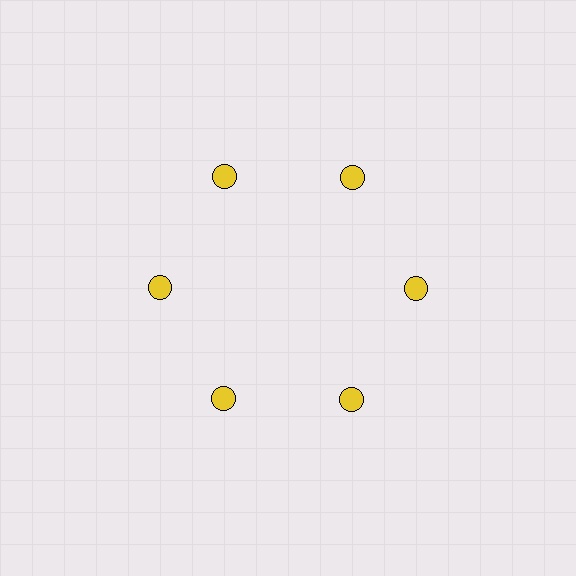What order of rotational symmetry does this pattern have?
This pattern has 6-fold rotational symmetry.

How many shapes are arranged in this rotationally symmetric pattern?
There are 6 shapes, arranged in 6 groups of 1.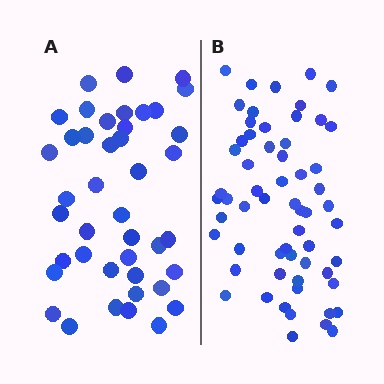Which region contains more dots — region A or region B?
Region B (the right region) has more dots.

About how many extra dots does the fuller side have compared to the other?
Region B has approximately 20 more dots than region A.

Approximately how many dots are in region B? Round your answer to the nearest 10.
About 60 dots.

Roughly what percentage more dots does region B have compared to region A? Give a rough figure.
About 45% more.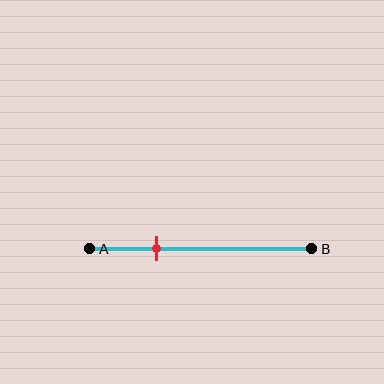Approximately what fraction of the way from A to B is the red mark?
The red mark is approximately 30% of the way from A to B.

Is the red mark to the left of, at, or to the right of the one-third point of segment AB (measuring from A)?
The red mark is to the left of the one-third point of segment AB.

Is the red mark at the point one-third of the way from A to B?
No, the mark is at about 30% from A, not at the 33% one-third point.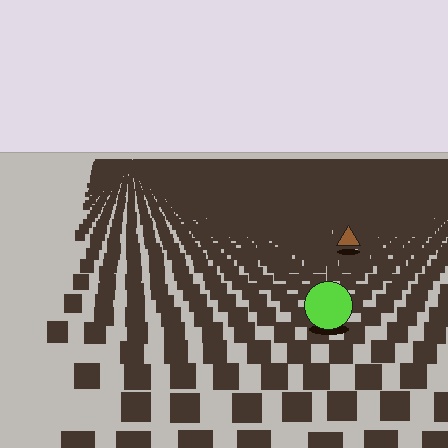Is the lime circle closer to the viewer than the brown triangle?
Yes. The lime circle is closer — you can tell from the texture gradient: the ground texture is coarser near it.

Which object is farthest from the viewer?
The brown triangle is farthest from the viewer. It appears smaller and the ground texture around it is denser.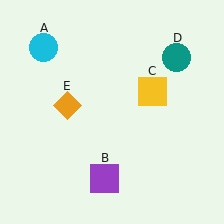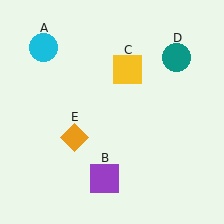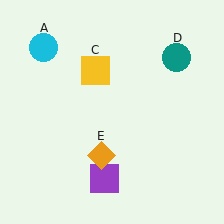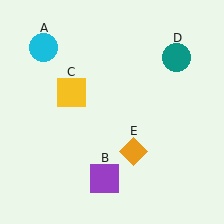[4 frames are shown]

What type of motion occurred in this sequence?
The yellow square (object C), orange diamond (object E) rotated counterclockwise around the center of the scene.